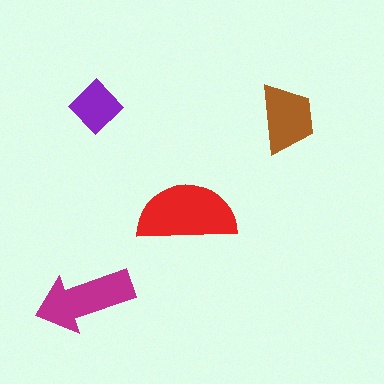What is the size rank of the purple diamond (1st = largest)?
4th.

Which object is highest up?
The purple diamond is topmost.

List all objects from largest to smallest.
The red semicircle, the magenta arrow, the brown trapezoid, the purple diamond.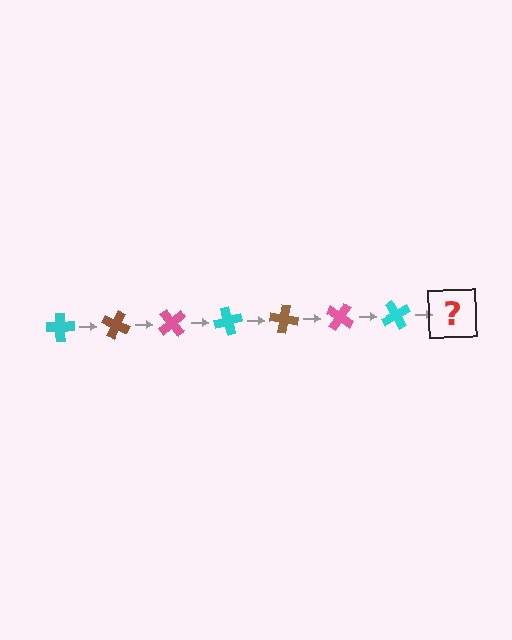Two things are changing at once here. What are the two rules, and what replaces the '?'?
The two rules are that it rotates 25 degrees each step and the color cycles through cyan, brown, and pink. The '?' should be a brown cross, rotated 175 degrees from the start.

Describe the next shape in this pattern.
It should be a brown cross, rotated 175 degrees from the start.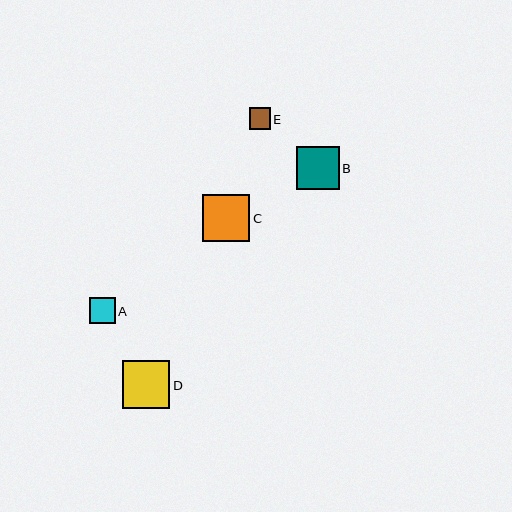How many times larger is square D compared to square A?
Square D is approximately 1.9 times the size of square A.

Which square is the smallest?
Square E is the smallest with a size of approximately 21 pixels.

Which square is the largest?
Square D is the largest with a size of approximately 47 pixels.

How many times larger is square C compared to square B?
Square C is approximately 1.1 times the size of square B.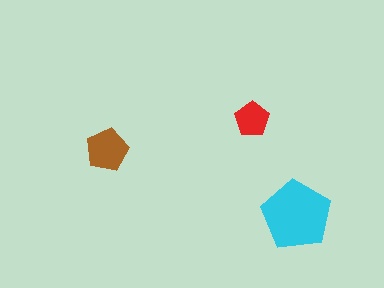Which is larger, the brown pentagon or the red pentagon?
The brown one.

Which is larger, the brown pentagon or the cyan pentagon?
The cyan one.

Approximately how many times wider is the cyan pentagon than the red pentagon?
About 2 times wider.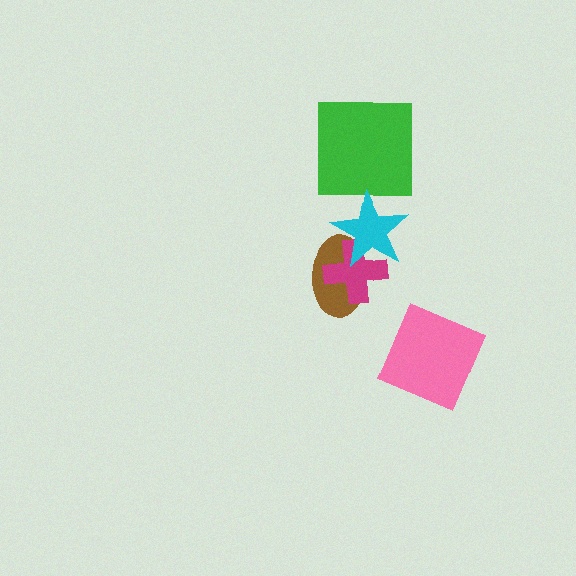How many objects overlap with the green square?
0 objects overlap with the green square.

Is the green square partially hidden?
No, no other shape covers it.